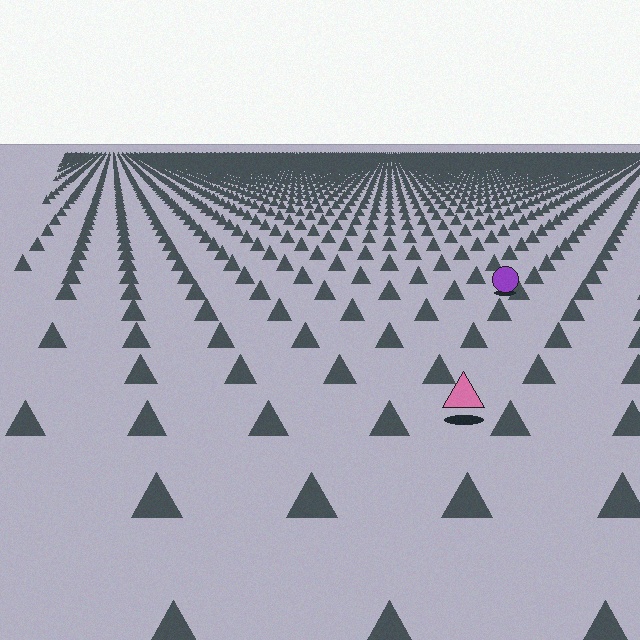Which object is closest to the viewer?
The pink triangle is closest. The texture marks near it are larger and more spread out.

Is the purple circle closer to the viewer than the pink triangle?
No. The pink triangle is closer — you can tell from the texture gradient: the ground texture is coarser near it.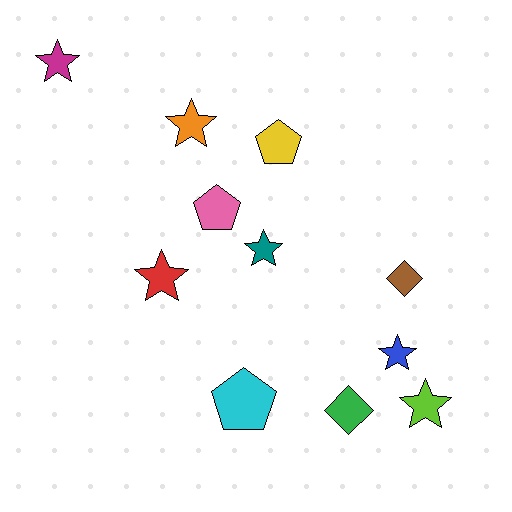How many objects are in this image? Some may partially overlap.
There are 11 objects.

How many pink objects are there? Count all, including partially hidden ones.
There is 1 pink object.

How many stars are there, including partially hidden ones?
There are 6 stars.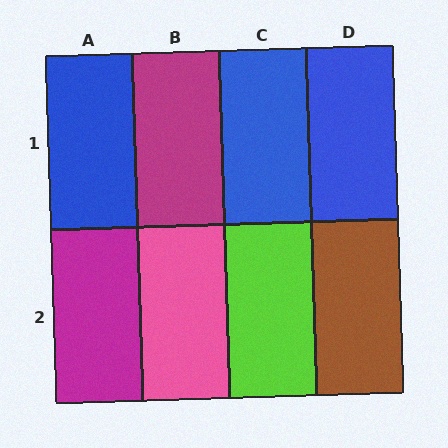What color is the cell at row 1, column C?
Blue.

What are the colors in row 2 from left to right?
Magenta, pink, lime, brown.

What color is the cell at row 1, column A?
Blue.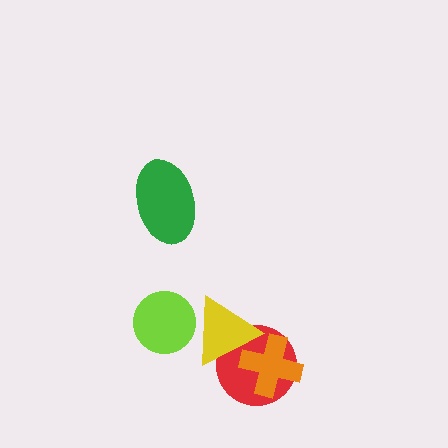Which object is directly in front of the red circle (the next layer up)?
The yellow triangle is directly in front of the red circle.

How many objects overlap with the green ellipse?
0 objects overlap with the green ellipse.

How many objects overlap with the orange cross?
2 objects overlap with the orange cross.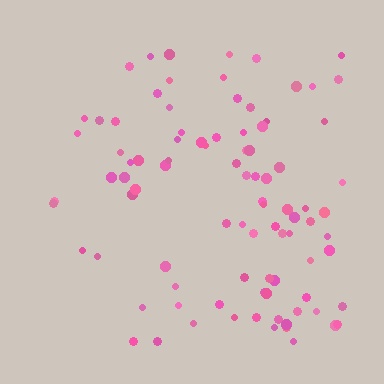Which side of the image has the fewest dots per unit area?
The left.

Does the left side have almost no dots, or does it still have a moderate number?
Still a moderate number, just noticeably fewer than the right.